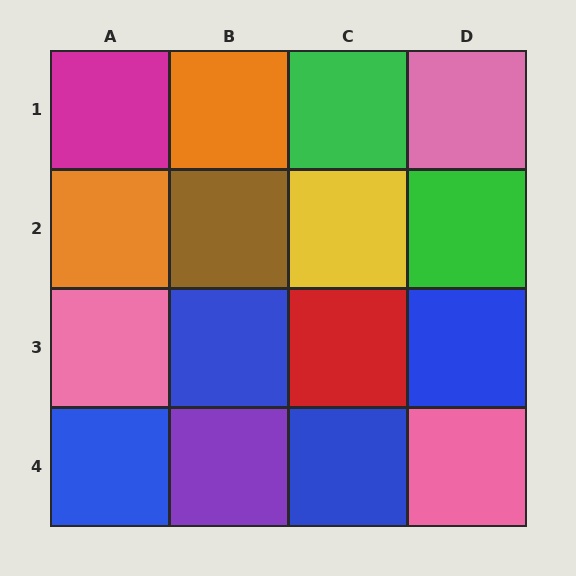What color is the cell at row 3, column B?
Blue.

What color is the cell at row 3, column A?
Pink.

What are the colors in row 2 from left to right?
Orange, brown, yellow, green.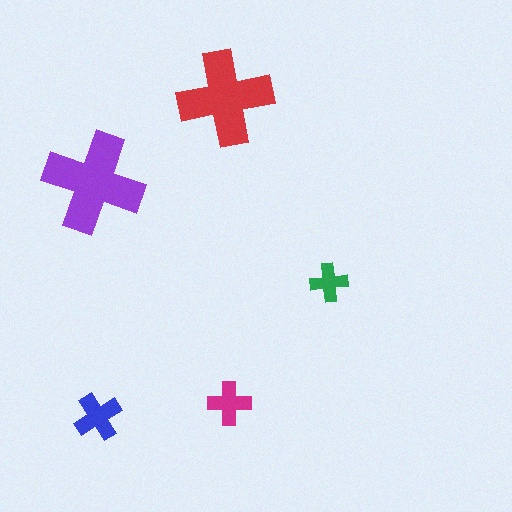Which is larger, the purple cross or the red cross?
The purple one.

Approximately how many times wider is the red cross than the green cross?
About 2.5 times wider.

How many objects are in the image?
There are 5 objects in the image.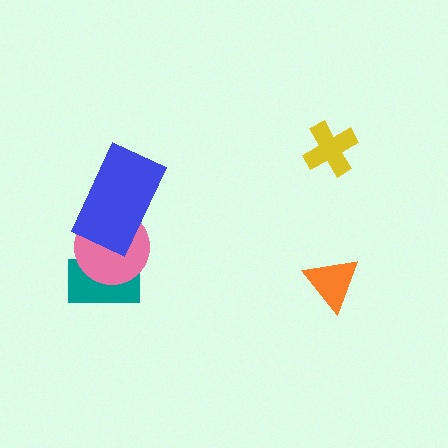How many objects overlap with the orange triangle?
0 objects overlap with the orange triangle.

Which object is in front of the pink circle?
The blue rectangle is in front of the pink circle.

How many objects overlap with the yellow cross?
0 objects overlap with the yellow cross.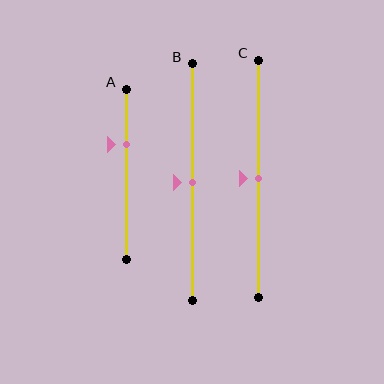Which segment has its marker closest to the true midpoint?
Segment B has its marker closest to the true midpoint.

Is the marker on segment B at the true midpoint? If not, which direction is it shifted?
Yes, the marker on segment B is at the true midpoint.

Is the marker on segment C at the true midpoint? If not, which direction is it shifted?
Yes, the marker on segment C is at the true midpoint.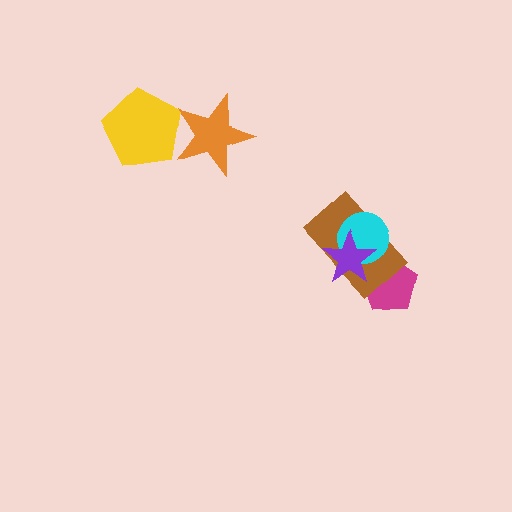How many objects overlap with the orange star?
1 object overlaps with the orange star.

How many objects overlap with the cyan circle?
2 objects overlap with the cyan circle.